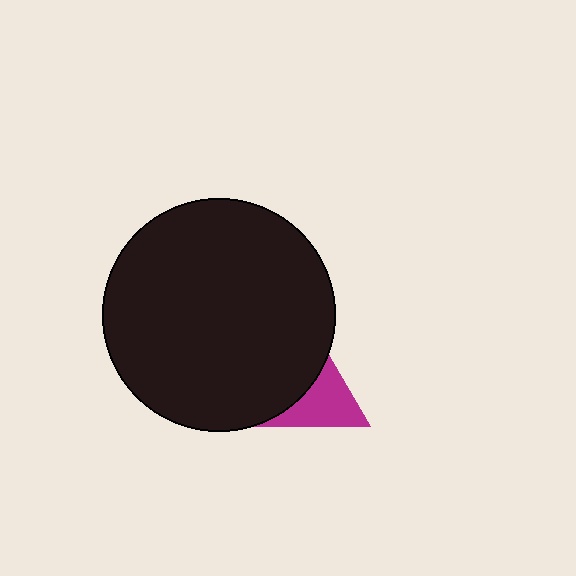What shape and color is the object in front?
The object in front is a black circle.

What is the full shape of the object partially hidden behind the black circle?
The partially hidden object is a magenta triangle.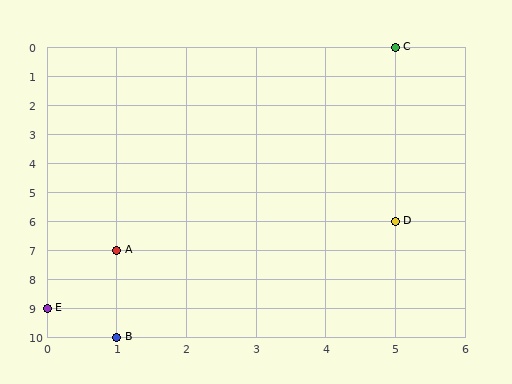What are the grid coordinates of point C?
Point C is at grid coordinates (5, 0).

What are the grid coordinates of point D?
Point D is at grid coordinates (5, 6).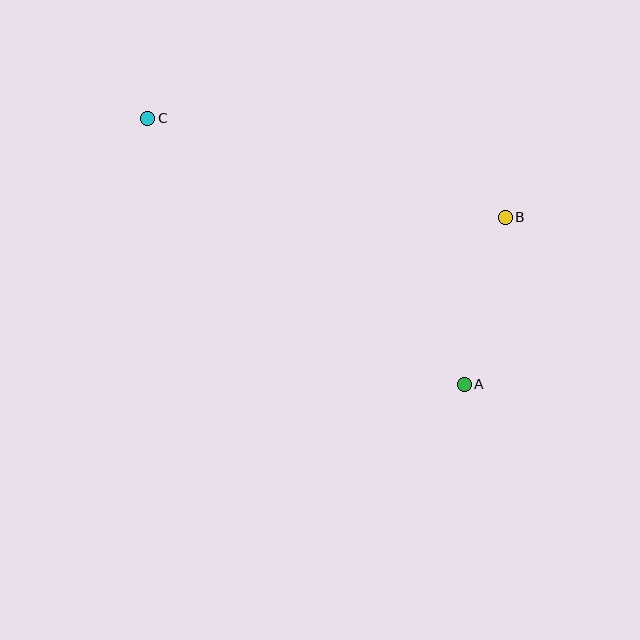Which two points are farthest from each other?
Points A and C are farthest from each other.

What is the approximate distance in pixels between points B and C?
The distance between B and C is approximately 371 pixels.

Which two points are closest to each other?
Points A and B are closest to each other.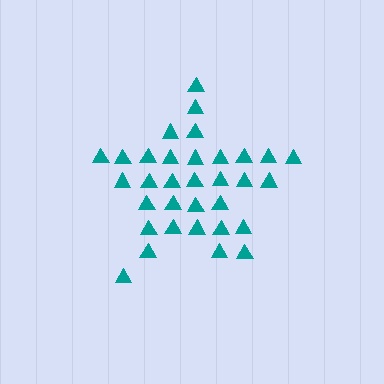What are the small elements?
The small elements are triangles.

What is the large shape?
The large shape is a star.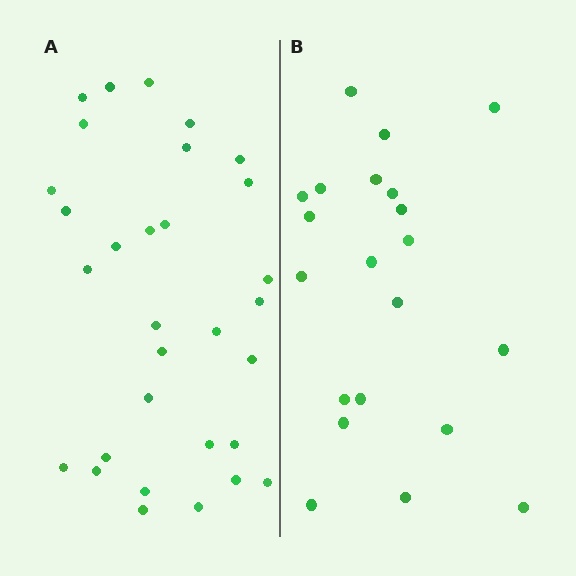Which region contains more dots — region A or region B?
Region A (the left region) has more dots.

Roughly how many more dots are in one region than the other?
Region A has roughly 10 or so more dots than region B.